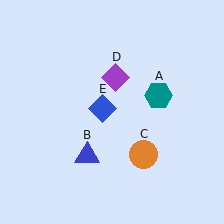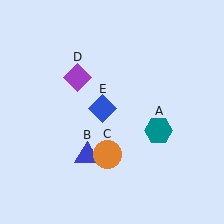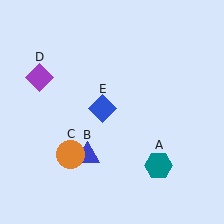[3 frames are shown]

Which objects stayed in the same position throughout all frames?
Blue triangle (object B) and blue diamond (object E) remained stationary.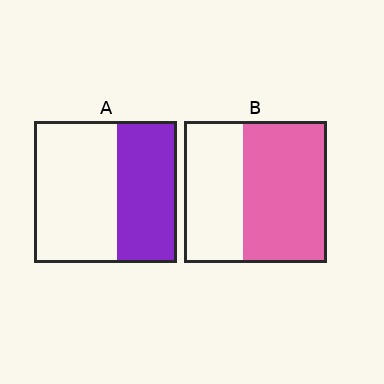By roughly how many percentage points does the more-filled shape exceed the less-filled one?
By roughly 15 percentage points (B over A).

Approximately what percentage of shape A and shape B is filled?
A is approximately 40% and B is approximately 60%.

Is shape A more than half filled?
No.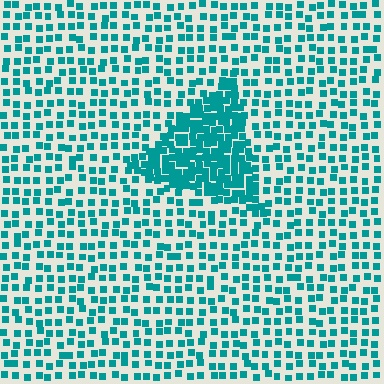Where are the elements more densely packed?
The elements are more densely packed inside the triangle boundary.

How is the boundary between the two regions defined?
The boundary is defined by a change in element density (approximately 2.4x ratio). All elements are the same color, size, and shape.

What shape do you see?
I see a triangle.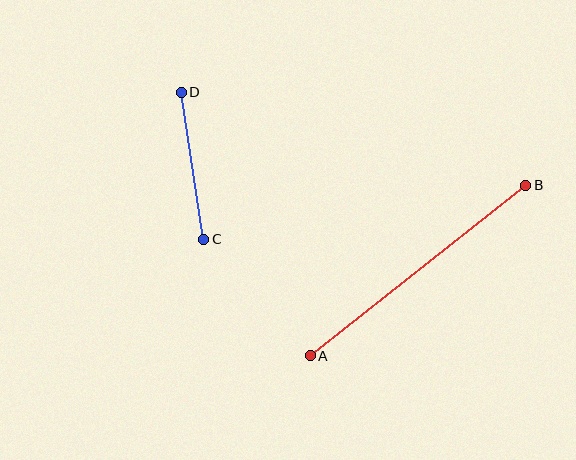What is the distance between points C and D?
The distance is approximately 149 pixels.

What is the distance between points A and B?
The distance is approximately 275 pixels.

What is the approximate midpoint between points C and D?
The midpoint is at approximately (193, 166) pixels.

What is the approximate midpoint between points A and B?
The midpoint is at approximately (418, 271) pixels.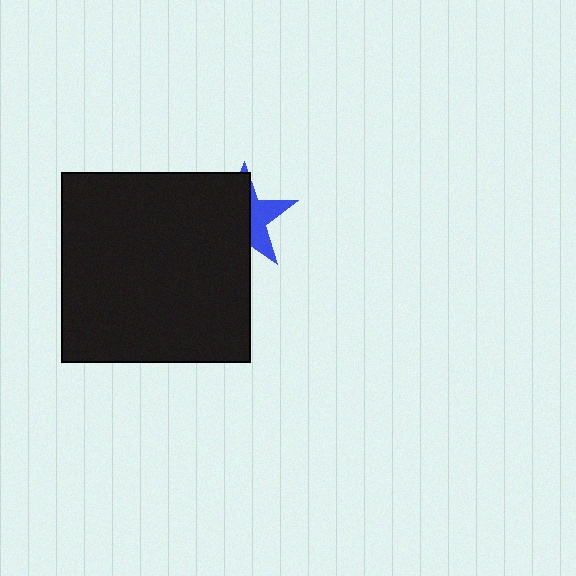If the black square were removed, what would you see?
You would see the complete blue star.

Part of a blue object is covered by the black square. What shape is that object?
It is a star.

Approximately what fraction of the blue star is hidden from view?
Roughly 63% of the blue star is hidden behind the black square.